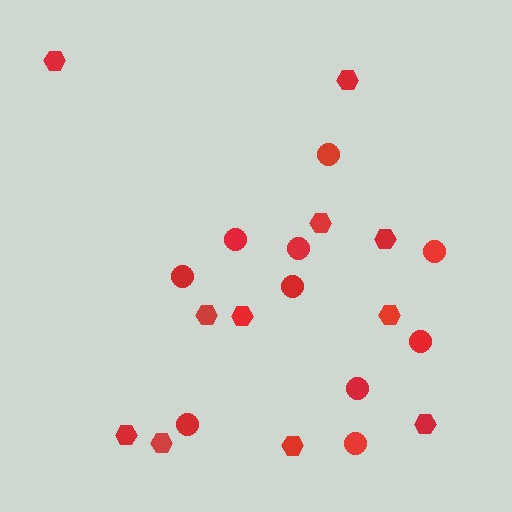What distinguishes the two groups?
There are 2 groups: one group of circles (10) and one group of hexagons (11).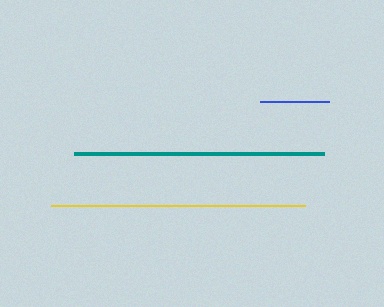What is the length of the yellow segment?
The yellow segment is approximately 254 pixels long.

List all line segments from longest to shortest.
From longest to shortest: yellow, teal, blue.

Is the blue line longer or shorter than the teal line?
The teal line is longer than the blue line.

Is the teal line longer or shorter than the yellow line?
The yellow line is longer than the teal line.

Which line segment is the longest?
The yellow line is the longest at approximately 254 pixels.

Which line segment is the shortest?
The blue line is the shortest at approximately 69 pixels.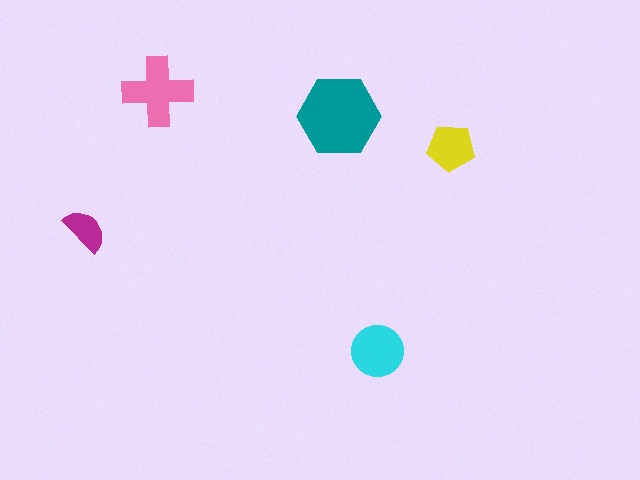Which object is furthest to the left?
The magenta semicircle is leftmost.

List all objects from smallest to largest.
The magenta semicircle, the yellow pentagon, the cyan circle, the pink cross, the teal hexagon.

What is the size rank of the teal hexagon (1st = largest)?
1st.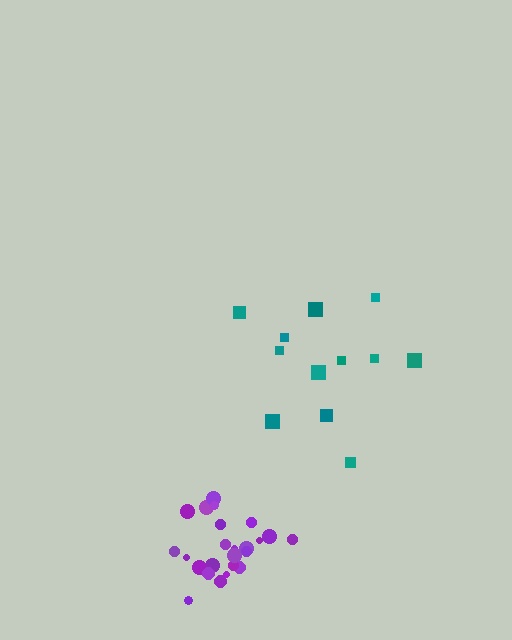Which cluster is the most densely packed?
Purple.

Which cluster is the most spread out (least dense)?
Teal.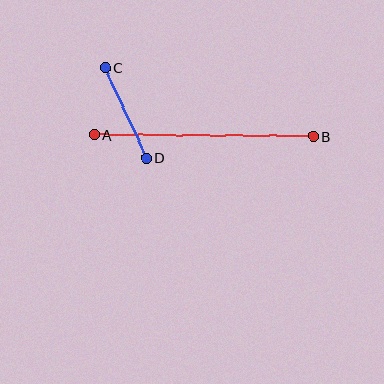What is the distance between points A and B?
The distance is approximately 219 pixels.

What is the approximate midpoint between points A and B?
The midpoint is at approximately (204, 136) pixels.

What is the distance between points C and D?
The distance is approximately 99 pixels.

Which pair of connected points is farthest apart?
Points A and B are farthest apart.